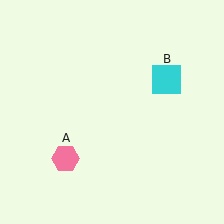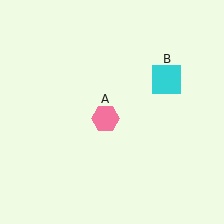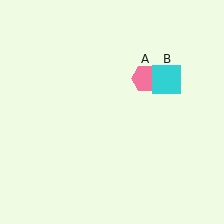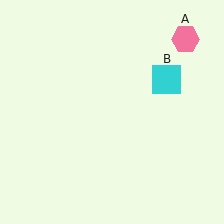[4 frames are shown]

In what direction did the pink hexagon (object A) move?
The pink hexagon (object A) moved up and to the right.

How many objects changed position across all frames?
1 object changed position: pink hexagon (object A).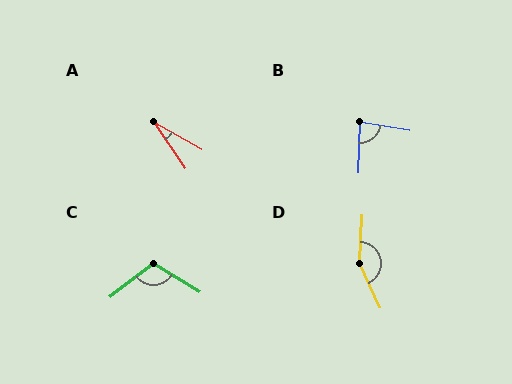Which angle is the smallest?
A, at approximately 27 degrees.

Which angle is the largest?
D, at approximately 153 degrees.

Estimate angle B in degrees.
Approximately 81 degrees.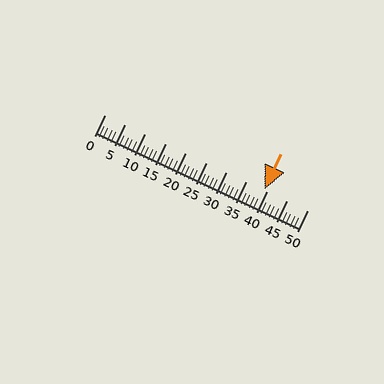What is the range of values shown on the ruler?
The ruler shows values from 0 to 50.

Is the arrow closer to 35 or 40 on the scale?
The arrow is closer to 40.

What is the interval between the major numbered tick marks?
The major tick marks are spaced 5 units apart.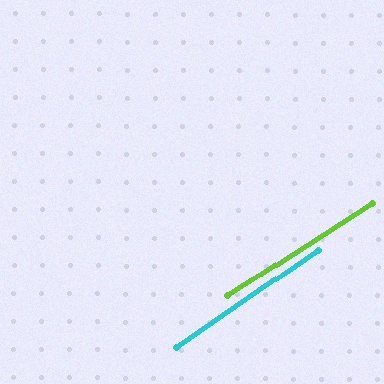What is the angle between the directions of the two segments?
Approximately 2 degrees.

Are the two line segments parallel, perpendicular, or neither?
Parallel — their directions differ by only 2.0°.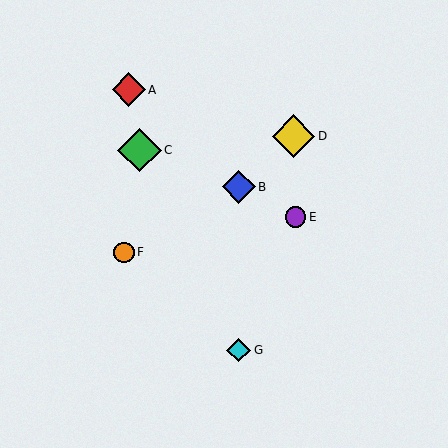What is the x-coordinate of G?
Object G is at x≈239.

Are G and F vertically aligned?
No, G is at x≈239 and F is at x≈124.